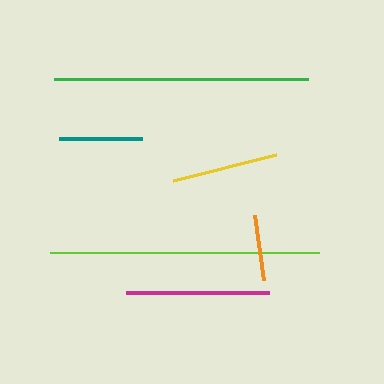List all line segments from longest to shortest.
From longest to shortest: lime, green, magenta, yellow, teal, orange.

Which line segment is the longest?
The lime line is the longest at approximately 269 pixels.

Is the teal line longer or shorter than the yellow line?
The yellow line is longer than the teal line.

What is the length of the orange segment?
The orange segment is approximately 66 pixels long.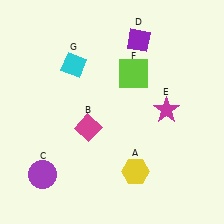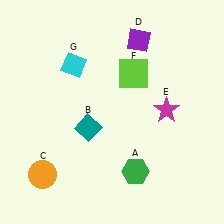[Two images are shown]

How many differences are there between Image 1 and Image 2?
There are 3 differences between the two images.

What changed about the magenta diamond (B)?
In Image 1, B is magenta. In Image 2, it changed to teal.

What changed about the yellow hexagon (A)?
In Image 1, A is yellow. In Image 2, it changed to green.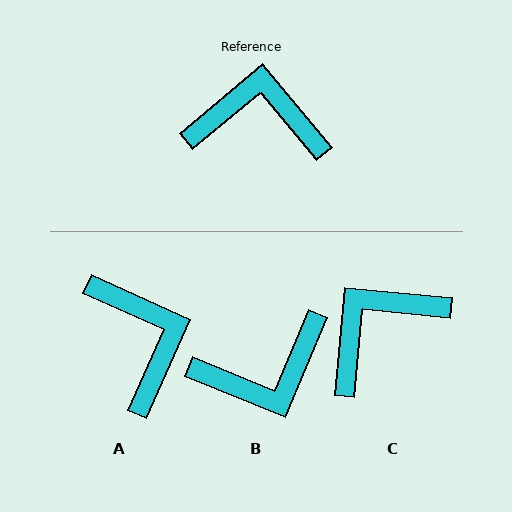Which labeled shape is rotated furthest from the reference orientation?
B, about 152 degrees away.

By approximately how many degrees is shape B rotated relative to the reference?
Approximately 152 degrees clockwise.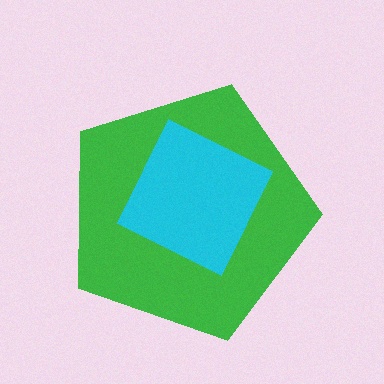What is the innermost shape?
The cyan square.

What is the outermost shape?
The green pentagon.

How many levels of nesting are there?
2.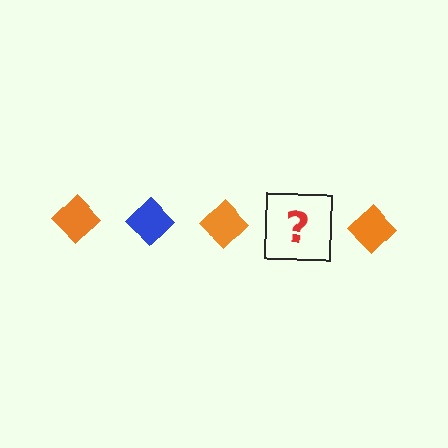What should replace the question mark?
The question mark should be replaced with a blue diamond.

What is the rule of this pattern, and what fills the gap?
The rule is that the pattern cycles through orange, blue diamonds. The gap should be filled with a blue diamond.